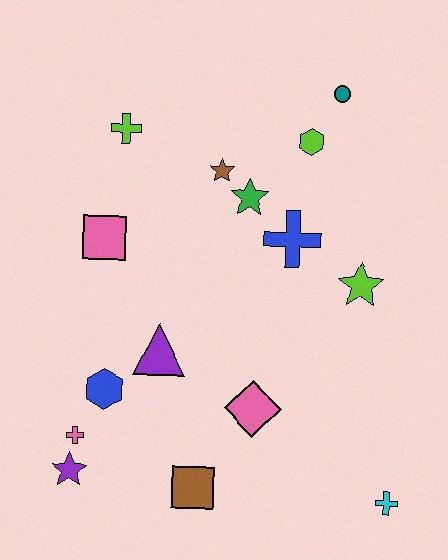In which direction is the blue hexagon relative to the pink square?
The blue hexagon is below the pink square.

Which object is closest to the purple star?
The pink cross is closest to the purple star.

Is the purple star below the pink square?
Yes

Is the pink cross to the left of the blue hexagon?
Yes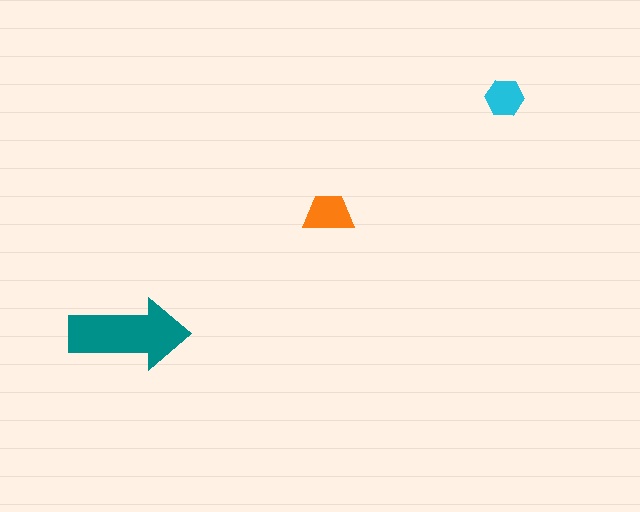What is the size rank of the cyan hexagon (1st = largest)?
3rd.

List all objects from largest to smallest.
The teal arrow, the orange trapezoid, the cyan hexagon.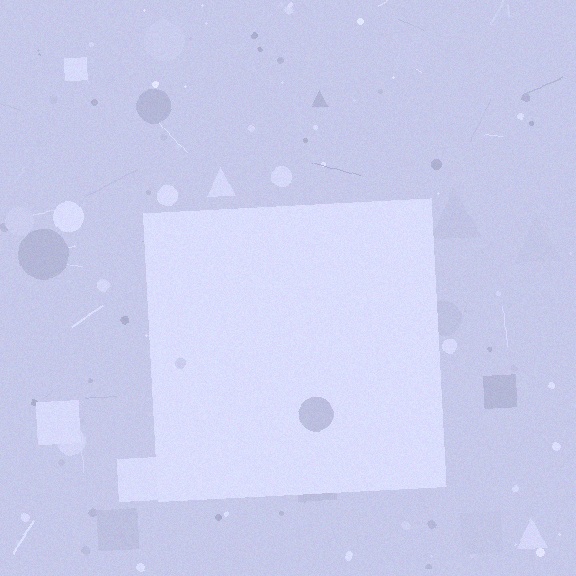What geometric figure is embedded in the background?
A square is embedded in the background.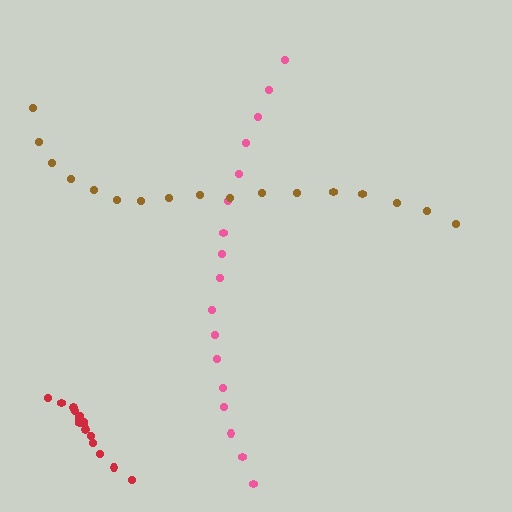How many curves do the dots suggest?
There are 3 distinct paths.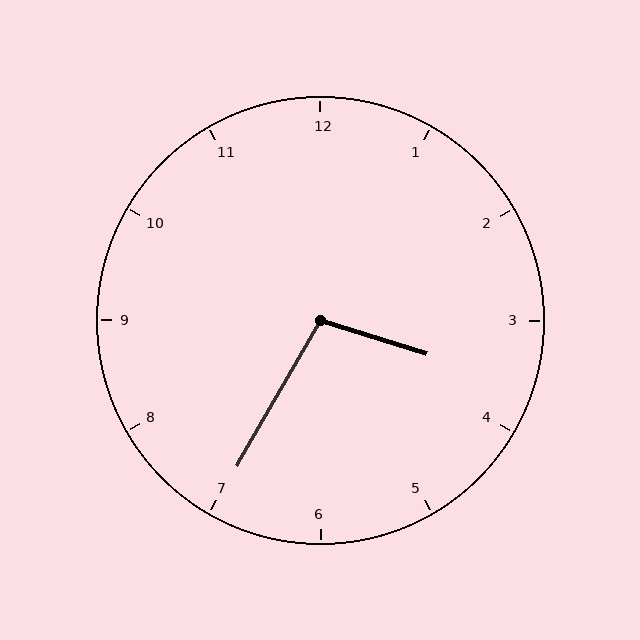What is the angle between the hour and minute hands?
Approximately 102 degrees.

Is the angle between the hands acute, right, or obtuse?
It is obtuse.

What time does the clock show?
3:35.